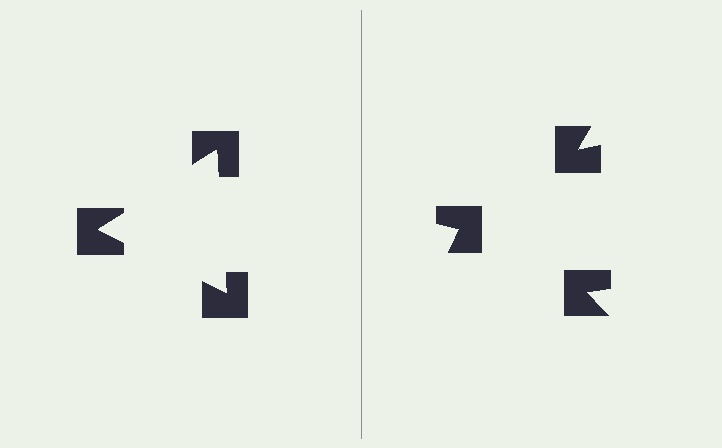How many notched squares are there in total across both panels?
6 — 3 on each side.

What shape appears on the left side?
An illusory triangle.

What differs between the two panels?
The notched squares are positioned identically on both sides; only the wedge orientations differ. On the left they align to a triangle; on the right they are misaligned.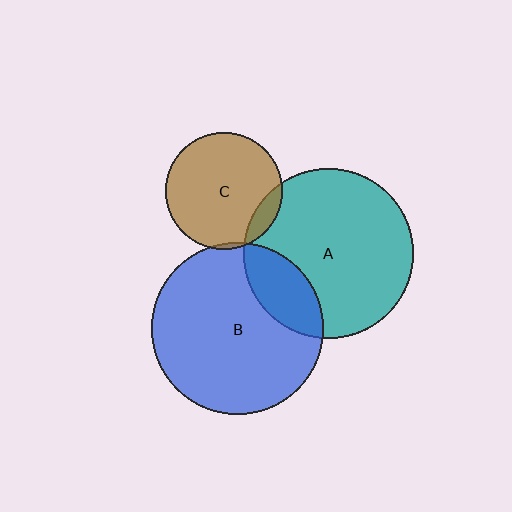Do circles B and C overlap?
Yes.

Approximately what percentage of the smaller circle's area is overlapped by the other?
Approximately 5%.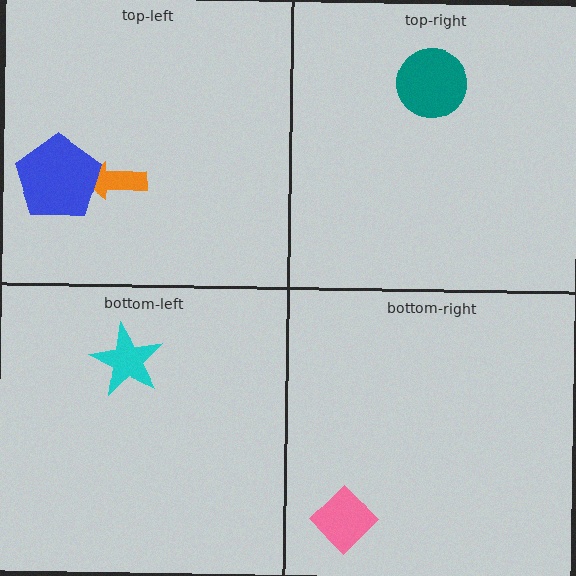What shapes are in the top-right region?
The teal circle.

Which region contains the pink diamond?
The bottom-right region.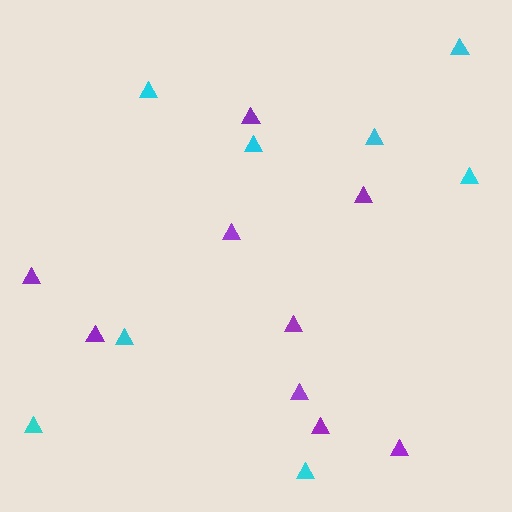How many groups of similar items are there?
There are 2 groups: one group of purple triangles (9) and one group of cyan triangles (8).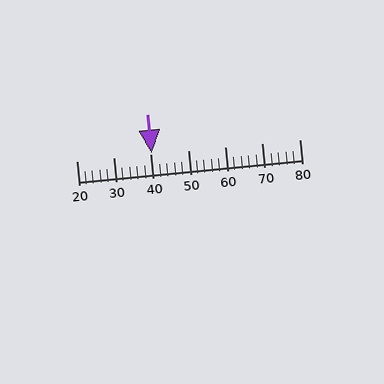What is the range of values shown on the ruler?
The ruler shows values from 20 to 80.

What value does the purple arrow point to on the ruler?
The purple arrow points to approximately 40.